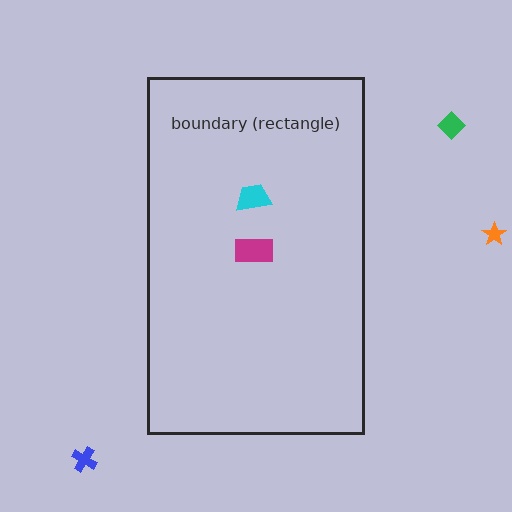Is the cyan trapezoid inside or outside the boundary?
Inside.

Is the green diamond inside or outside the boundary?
Outside.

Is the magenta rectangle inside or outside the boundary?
Inside.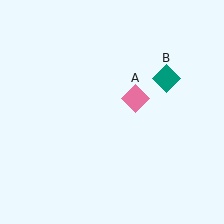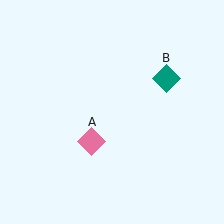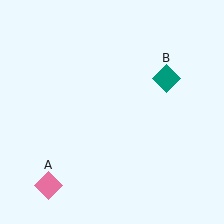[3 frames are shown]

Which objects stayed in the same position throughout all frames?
Teal diamond (object B) remained stationary.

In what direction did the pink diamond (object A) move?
The pink diamond (object A) moved down and to the left.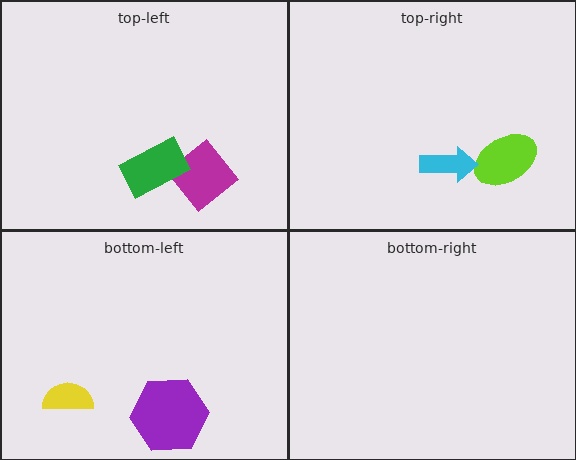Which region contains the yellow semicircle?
The bottom-left region.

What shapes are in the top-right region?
The lime ellipse, the cyan arrow.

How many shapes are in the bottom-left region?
2.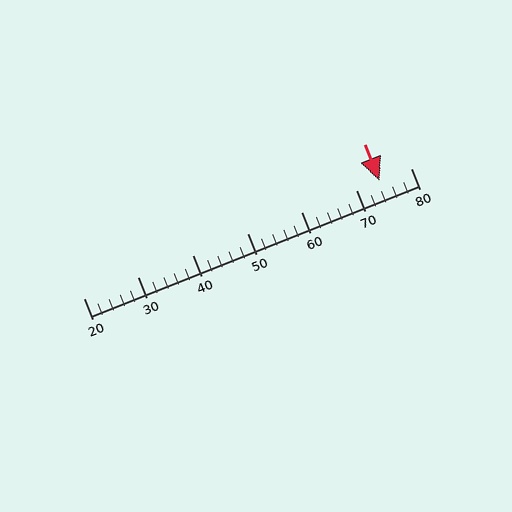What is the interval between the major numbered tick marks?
The major tick marks are spaced 10 units apart.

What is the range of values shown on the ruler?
The ruler shows values from 20 to 80.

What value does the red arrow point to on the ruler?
The red arrow points to approximately 74.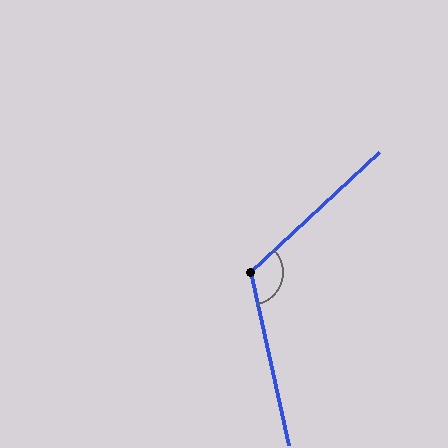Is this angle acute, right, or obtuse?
It is obtuse.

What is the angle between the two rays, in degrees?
Approximately 120 degrees.